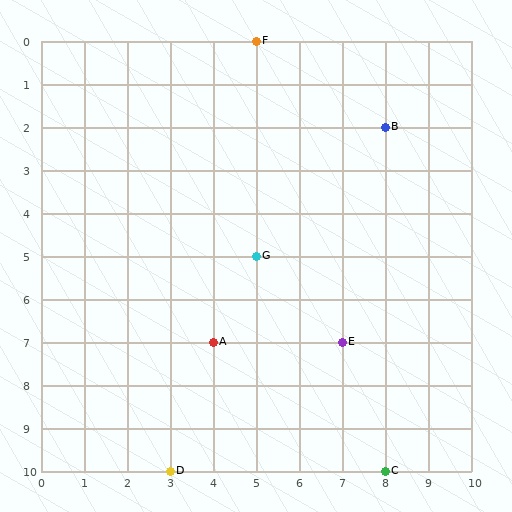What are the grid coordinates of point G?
Point G is at grid coordinates (5, 5).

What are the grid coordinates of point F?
Point F is at grid coordinates (5, 0).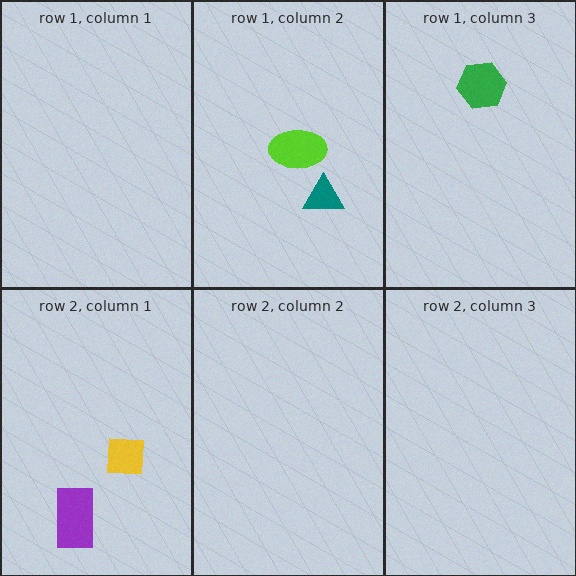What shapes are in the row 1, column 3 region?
The green hexagon.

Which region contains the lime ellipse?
The row 1, column 2 region.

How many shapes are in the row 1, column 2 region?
2.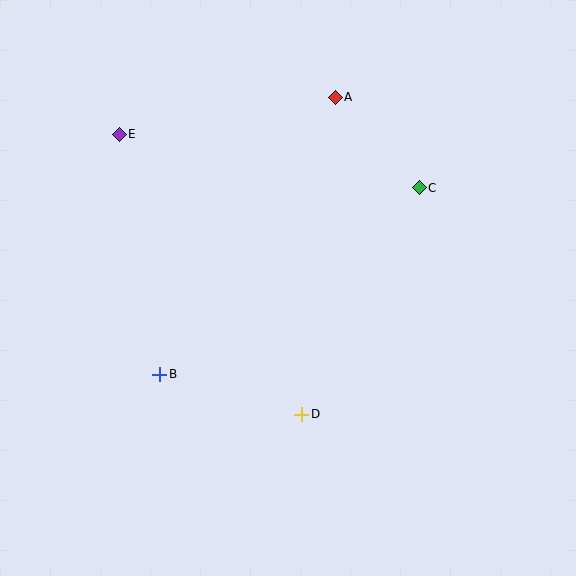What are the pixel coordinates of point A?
Point A is at (335, 97).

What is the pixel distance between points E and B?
The distance between E and B is 244 pixels.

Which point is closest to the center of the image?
Point D at (302, 414) is closest to the center.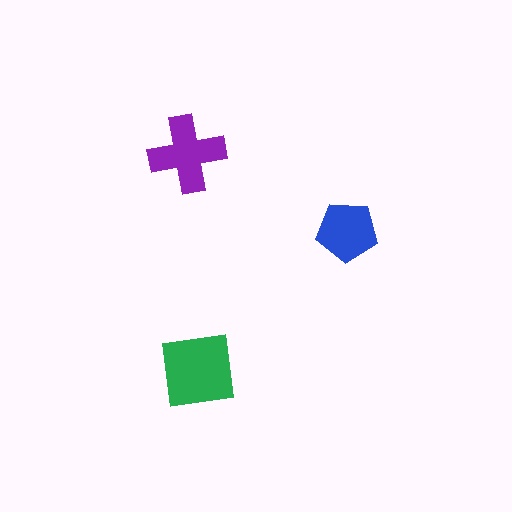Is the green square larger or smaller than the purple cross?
Larger.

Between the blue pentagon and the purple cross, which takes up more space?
The purple cross.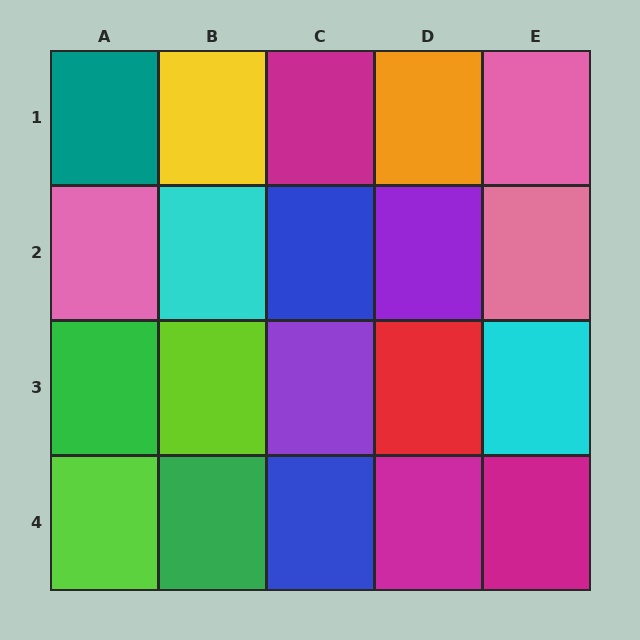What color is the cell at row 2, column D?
Purple.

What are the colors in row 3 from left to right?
Green, lime, purple, red, cyan.